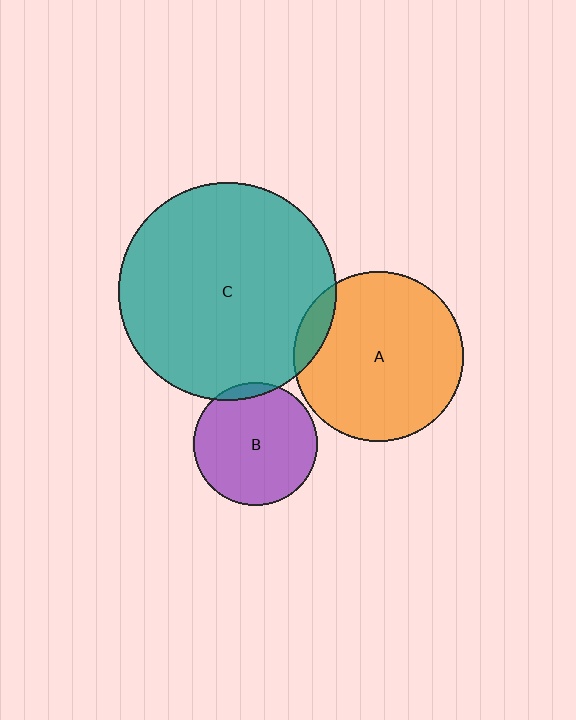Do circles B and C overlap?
Yes.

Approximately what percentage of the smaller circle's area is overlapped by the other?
Approximately 5%.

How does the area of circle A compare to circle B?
Approximately 1.9 times.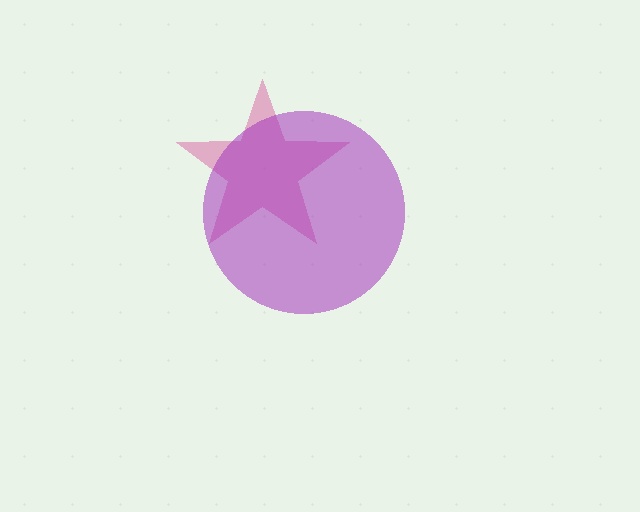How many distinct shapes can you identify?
There are 2 distinct shapes: a pink star, a purple circle.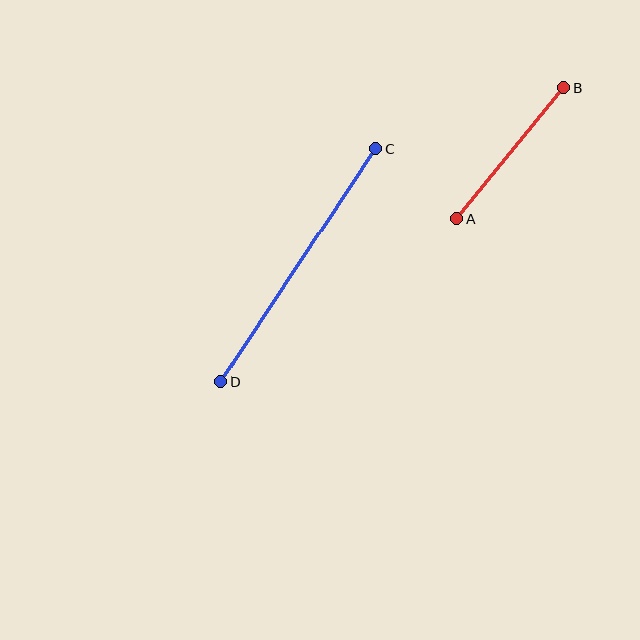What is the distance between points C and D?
The distance is approximately 279 pixels.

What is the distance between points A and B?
The distance is approximately 169 pixels.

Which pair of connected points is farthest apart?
Points C and D are farthest apart.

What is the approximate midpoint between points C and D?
The midpoint is at approximately (298, 265) pixels.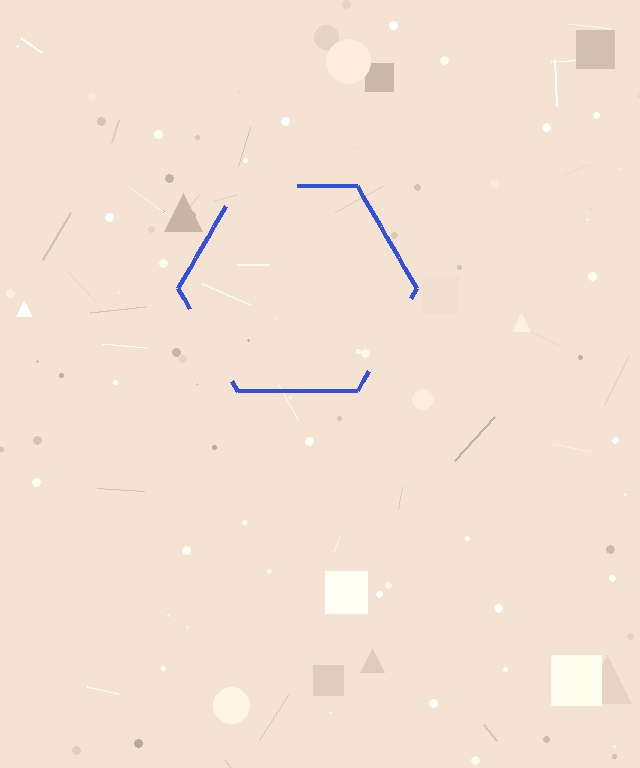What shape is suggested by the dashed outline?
The dashed outline suggests a hexagon.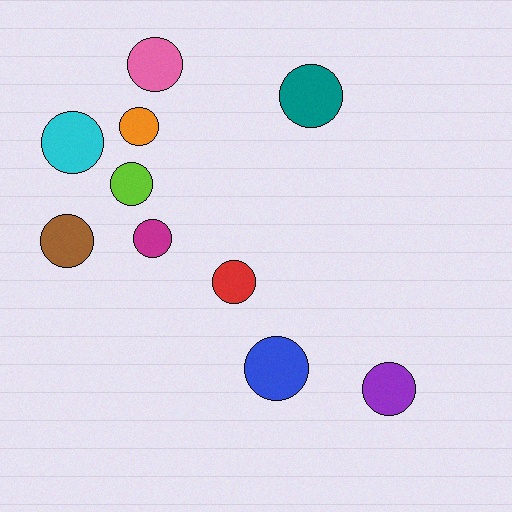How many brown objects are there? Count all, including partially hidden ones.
There is 1 brown object.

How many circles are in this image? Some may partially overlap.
There are 10 circles.